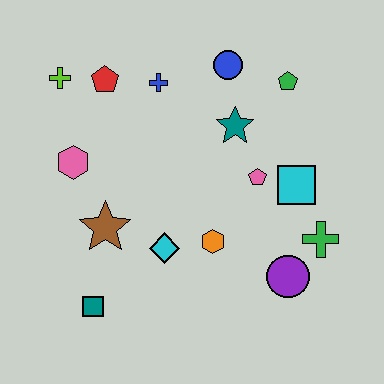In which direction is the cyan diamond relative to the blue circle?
The cyan diamond is below the blue circle.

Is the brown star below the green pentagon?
Yes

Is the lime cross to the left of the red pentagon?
Yes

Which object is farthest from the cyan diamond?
The green pentagon is farthest from the cyan diamond.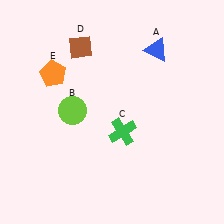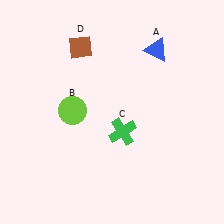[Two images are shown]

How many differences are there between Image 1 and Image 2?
There is 1 difference between the two images.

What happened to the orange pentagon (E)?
The orange pentagon (E) was removed in Image 2. It was in the top-left area of Image 1.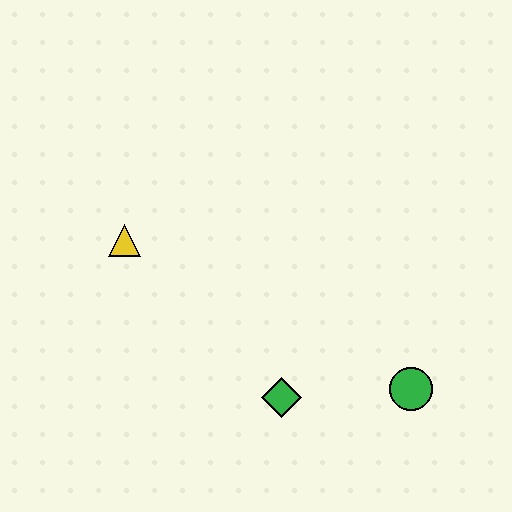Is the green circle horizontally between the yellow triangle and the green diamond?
No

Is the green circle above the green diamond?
Yes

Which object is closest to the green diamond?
The green circle is closest to the green diamond.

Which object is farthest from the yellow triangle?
The green circle is farthest from the yellow triangle.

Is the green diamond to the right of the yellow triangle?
Yes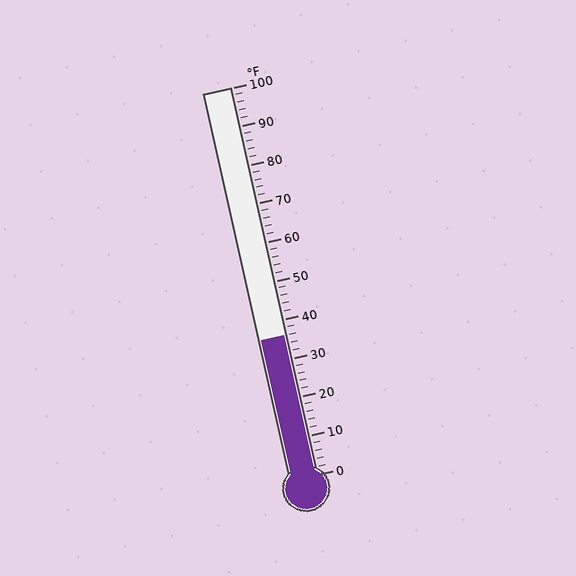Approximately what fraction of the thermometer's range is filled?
The thermometer is filled to approximately 35% of its range.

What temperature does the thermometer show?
The thermometer shows approximately 36°F.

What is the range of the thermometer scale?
The thermometer scale ranges from 0°F to 100°F.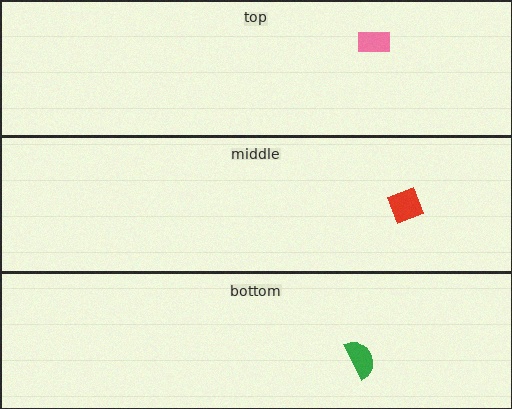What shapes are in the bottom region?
The green semicircle.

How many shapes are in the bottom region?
1.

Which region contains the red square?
The middle region.